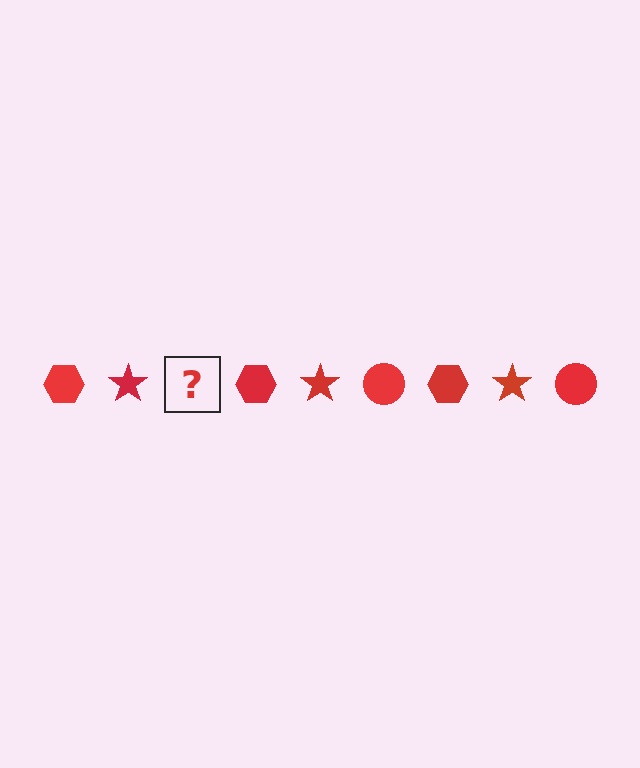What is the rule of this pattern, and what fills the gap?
The rule is that the pattern cycles through hexagon, star, circle shapes in red. The gap should be filled with a red circle.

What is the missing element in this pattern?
The missing element is a red circle.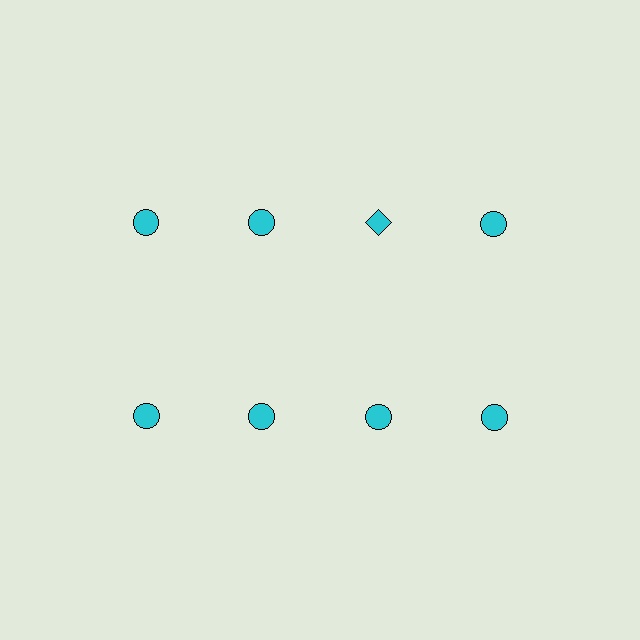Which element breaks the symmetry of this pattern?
The cyan diamond in the top row, center column breaks the symmetry. All other shapes are cyan circles.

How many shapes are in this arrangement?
There are 8 shapes arranged in a grid pattern.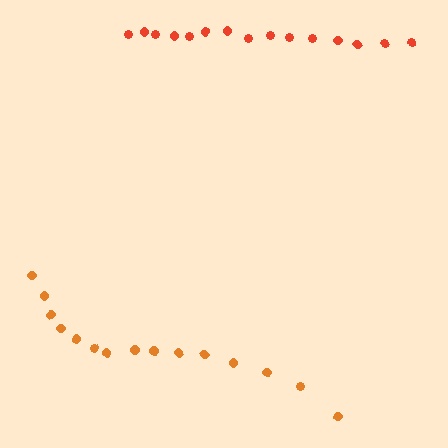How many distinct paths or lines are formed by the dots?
There are 2 distinct paths.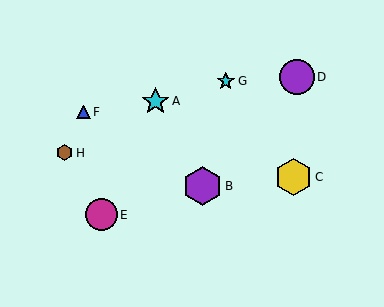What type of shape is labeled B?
Shape B is a purple hexagon.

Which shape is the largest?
The purple hexagon (labeled B) is the largest.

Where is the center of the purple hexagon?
The center of the purple hexagon is at (203, 186).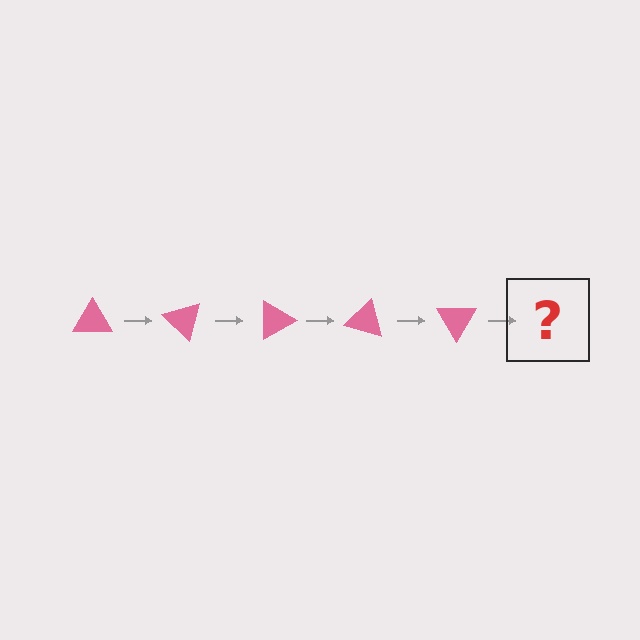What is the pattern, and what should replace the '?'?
The pattern is that the triangle rotates 45 degrees each step. The '?' should be a pink triangle rotated 225 degrees.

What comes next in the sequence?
The next element should be a pink triangle rotated 225 degrees.